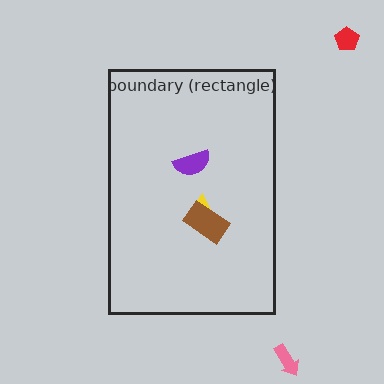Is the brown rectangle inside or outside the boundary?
Inside.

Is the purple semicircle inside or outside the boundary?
Inside.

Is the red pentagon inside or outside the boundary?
Outside.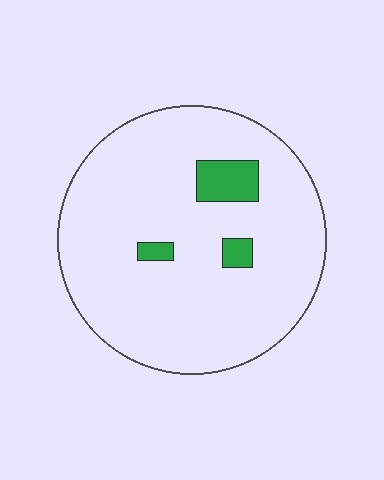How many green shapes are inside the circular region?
3.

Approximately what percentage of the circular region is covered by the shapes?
Approximately 5%.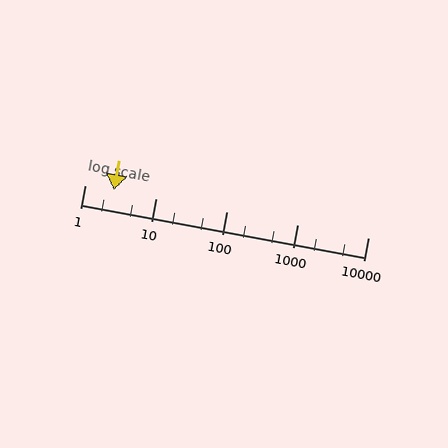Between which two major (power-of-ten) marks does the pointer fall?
The pointer is between 1 and 10.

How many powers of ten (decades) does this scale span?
The scale spans 4 decades, from 1 to 10000.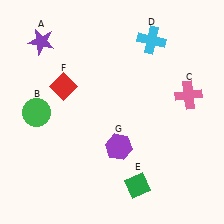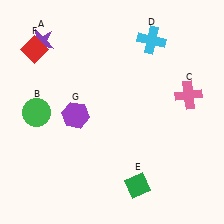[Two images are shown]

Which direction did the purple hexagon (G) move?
The purple hexagon (G) moved left.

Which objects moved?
The objects that moved are: the red diamond (F), the purple hexagon (G).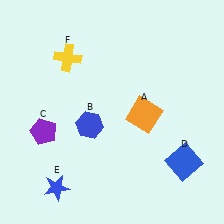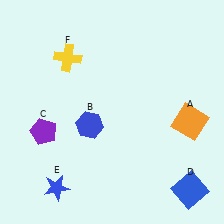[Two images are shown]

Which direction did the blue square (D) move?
The blue square (D) moved down.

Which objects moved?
The objects that moved are: the orange square (A), the blue square (D).